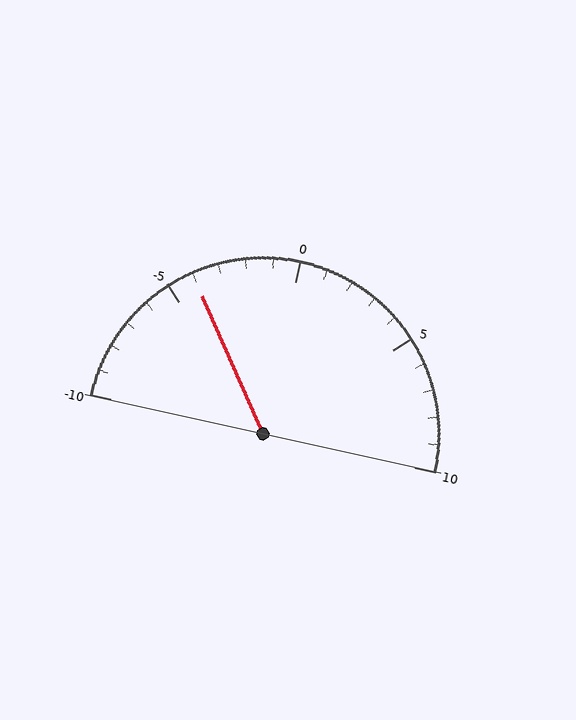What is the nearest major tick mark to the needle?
The nearest major tick mark is -5.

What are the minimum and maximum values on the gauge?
The gauge ranges from -10 to 10.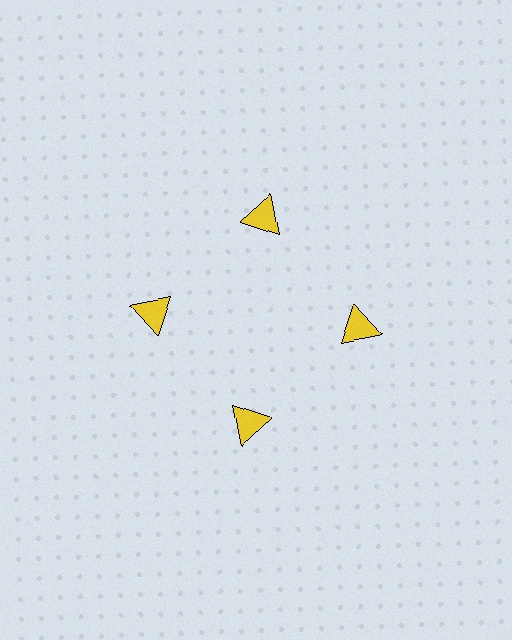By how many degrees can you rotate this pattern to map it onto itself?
The pattern maps onto itself every 90 degrees of rotation.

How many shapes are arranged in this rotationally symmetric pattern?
There are 4 shapes, arranged in 4 groups of 1.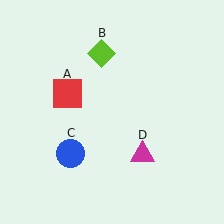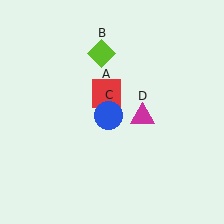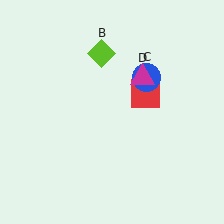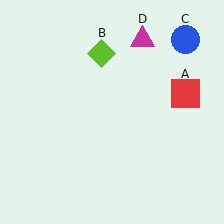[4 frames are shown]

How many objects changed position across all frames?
3 objects changed position: red square (object A), blue circle (object C), magenta triangle (object D).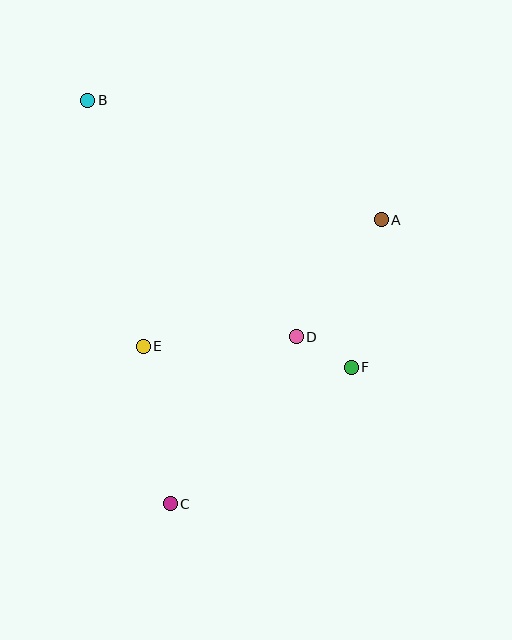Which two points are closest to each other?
Points D and F are closest to each other.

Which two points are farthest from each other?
Points B and C are farthest from each other.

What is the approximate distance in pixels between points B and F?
The distance between B and F is approximately 375 pixels.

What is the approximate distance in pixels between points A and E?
The distance between A and E is approximately 269 pixels.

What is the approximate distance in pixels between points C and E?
The distance between C and E is approximately 160 pixels.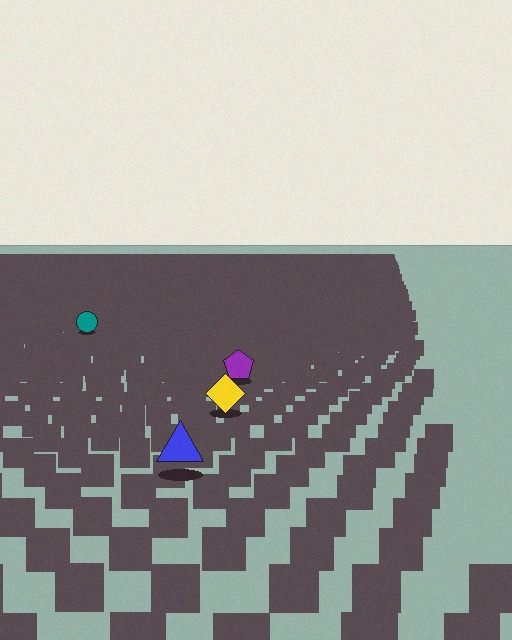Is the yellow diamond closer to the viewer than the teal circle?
Yes. The yellow diamond is closer — you can tell from the texture gradient: the ground texture is coarser near it.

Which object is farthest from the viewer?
The teal circle is farthest from the viewer. It appears smaller and the ground texture around it is denser.